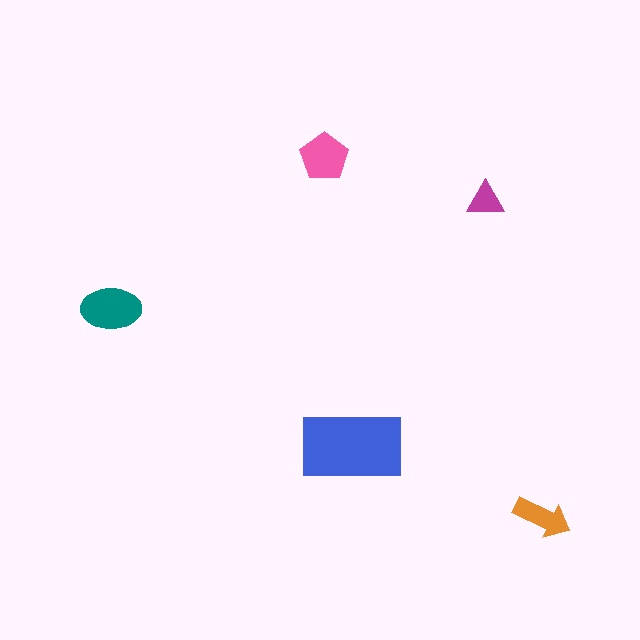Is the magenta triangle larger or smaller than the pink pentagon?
Smaller.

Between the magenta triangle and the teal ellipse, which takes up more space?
The teal ellipse.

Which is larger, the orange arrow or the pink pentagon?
The pink pentagon.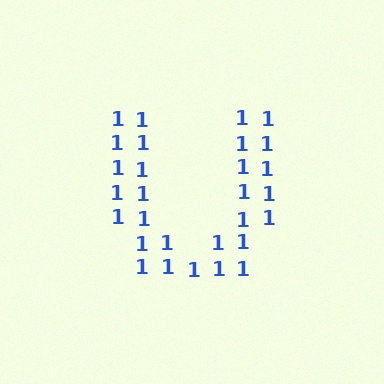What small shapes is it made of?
It is made of small digit 1's.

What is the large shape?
The large shape is the letter U.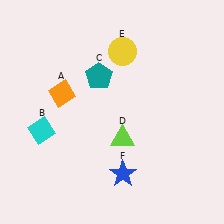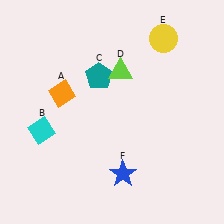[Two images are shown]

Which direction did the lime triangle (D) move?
The lime triangle (D) moved up.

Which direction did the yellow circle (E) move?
The yellow circle (E) moved right.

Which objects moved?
The objects that moved are: the lime triangle (D), the yellow circle (E).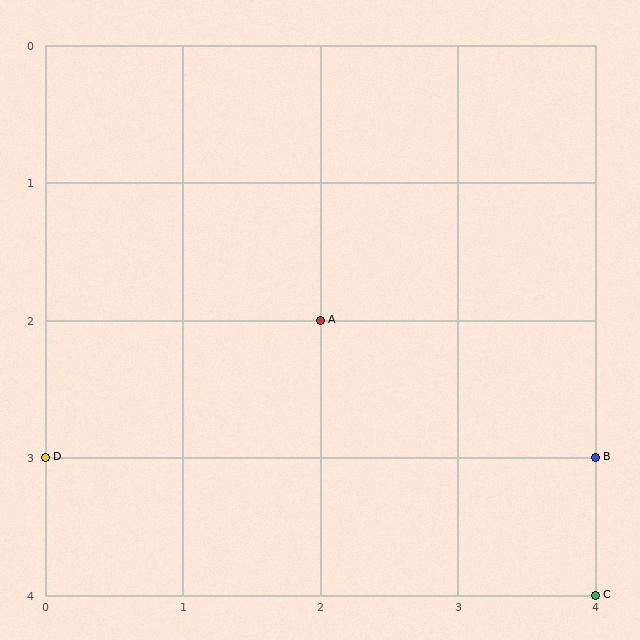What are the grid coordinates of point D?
Point D is at grid coordinates (0, 3).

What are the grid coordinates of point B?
Point B is at grid coordinates (4, 3).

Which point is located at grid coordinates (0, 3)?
Point D is at (0, 3).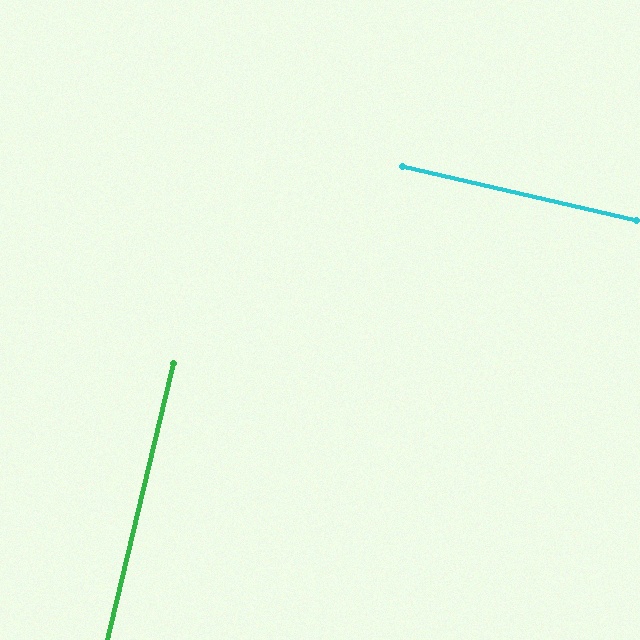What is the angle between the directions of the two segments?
Approximately 89 degrees.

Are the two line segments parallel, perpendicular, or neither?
Perpendicular — they meet at approximately 89°.